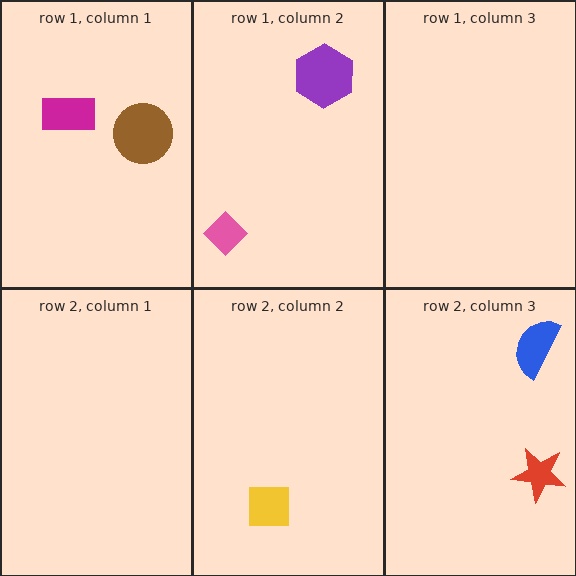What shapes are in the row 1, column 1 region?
The brown circle, the magenta rectangle.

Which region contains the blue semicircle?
The row 2, column 3 region.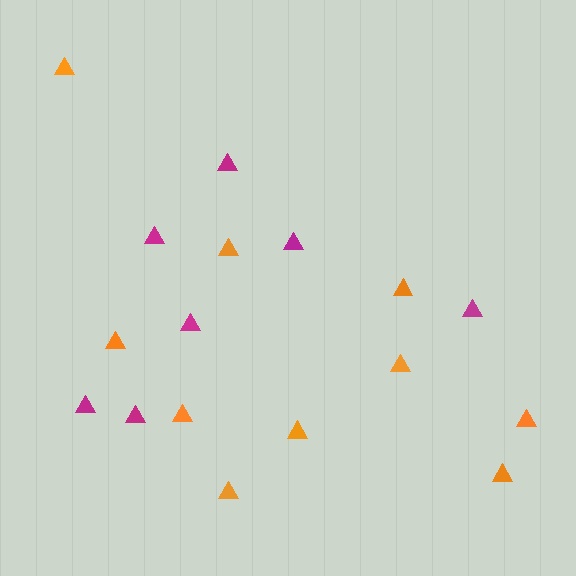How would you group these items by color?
There are 2 groups: one group of orange triangles (10) and one group of magenta triangles (7).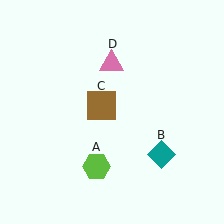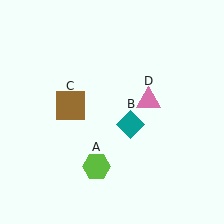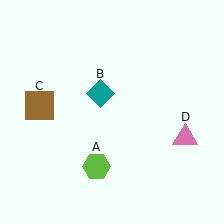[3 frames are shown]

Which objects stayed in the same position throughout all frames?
Lime hexagon (object A) remained stationary.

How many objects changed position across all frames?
3 objects changed position: teal diamond (object B), brown square (object C), pink triangle (object D).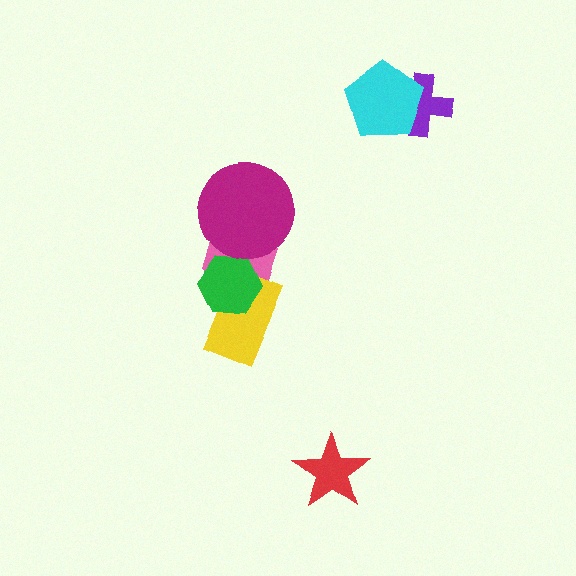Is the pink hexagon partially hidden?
Yes, it is partially covered by another shape.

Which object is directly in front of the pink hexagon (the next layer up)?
The yellow rectangle is directly in front of the pink hexagon.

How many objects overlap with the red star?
0 objects overlap with the red star.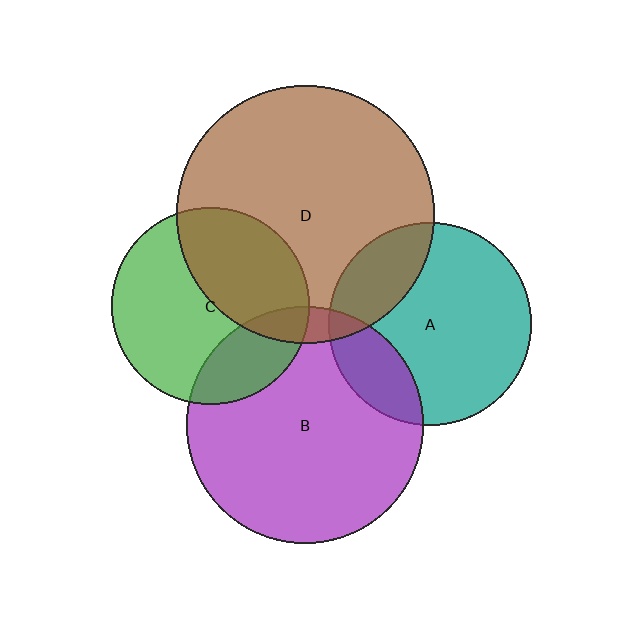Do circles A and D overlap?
Yes.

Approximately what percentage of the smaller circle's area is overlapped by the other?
Approximately 20%.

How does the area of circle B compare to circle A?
Approximately 1.4 times.